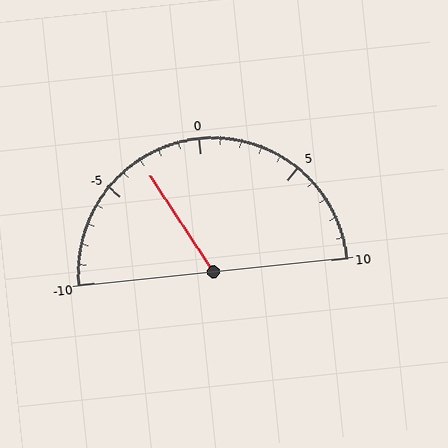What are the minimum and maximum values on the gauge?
The gauge ranges from -10 to 10.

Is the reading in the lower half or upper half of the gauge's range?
The reading is in the lower half of the range (-10 to 10).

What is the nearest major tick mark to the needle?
The nearest major tick mark is -5.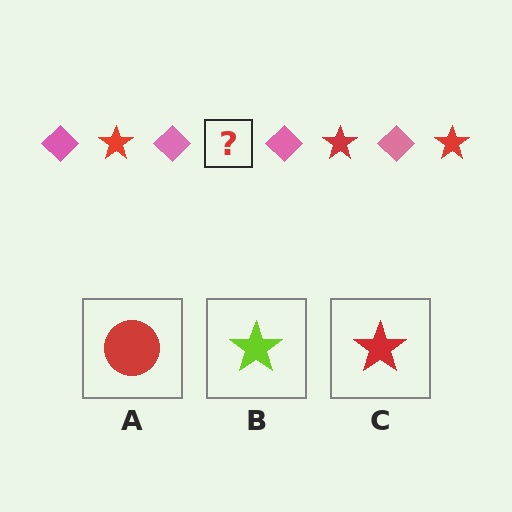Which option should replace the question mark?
Option C.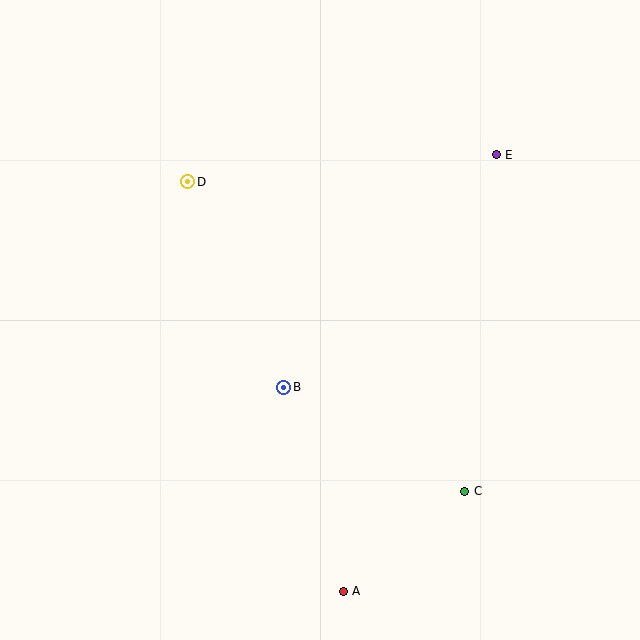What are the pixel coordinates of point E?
Point E is at (496, 155).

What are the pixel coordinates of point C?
Point C is at (465, 491).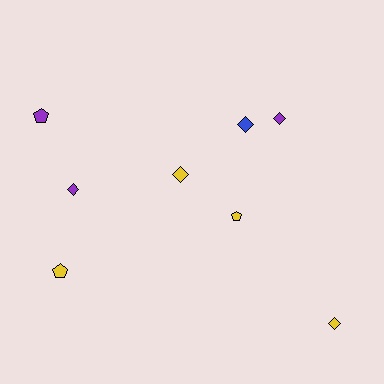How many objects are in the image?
There are 8 objects.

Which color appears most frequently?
Yellow, with 4 objects.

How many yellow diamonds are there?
There are 2 yellow diamonds.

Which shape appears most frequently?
Diamond, with 5 objects.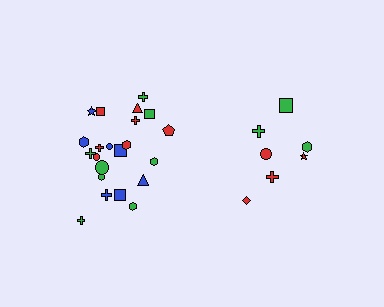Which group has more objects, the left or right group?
The left group.